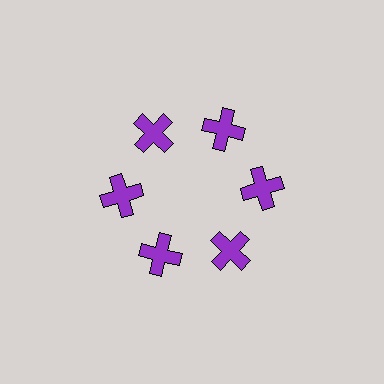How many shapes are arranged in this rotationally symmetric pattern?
There are 6 shapes, arranged in 6 groups of 1.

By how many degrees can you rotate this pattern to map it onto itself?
The pattern maps onto itself every 60 degrees of rotation.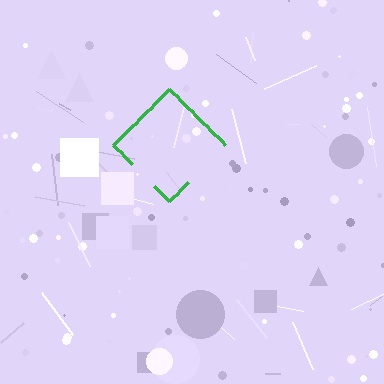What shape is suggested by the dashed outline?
The dashed outline suggests a diamond.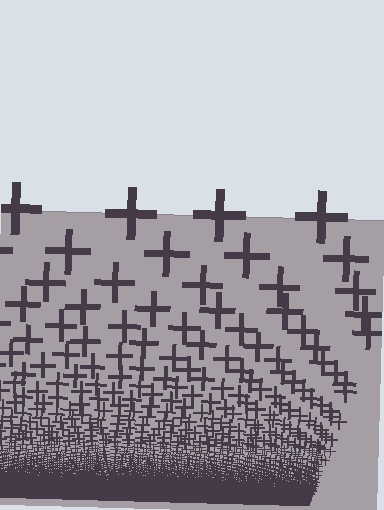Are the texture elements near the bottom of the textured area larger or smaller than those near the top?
Smaller. The gradient is inverted — elements near the bottom are smaller and denser.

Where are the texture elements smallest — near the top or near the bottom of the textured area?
Near the bottom.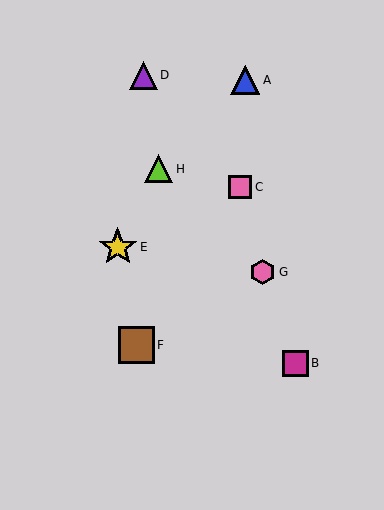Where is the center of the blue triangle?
The center of the blue triangle is at (245, 80).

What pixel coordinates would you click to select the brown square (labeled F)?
Click at (136, 345) to select the brown square F.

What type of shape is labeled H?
Shape H is a lime triangle.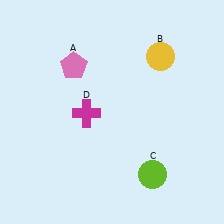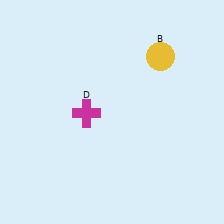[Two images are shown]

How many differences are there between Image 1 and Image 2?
There are 2 differences between the two images.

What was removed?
The pink pentagon (A), the lime circle (C) were removed in Image 2.